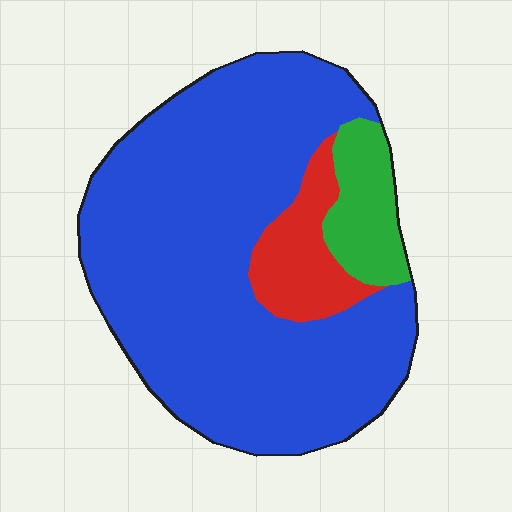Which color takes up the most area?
Blue, at roughly 80%.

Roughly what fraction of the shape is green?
Green takes up less than a sixth of the shape.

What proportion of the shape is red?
Red takes up less than a sixth of the shape.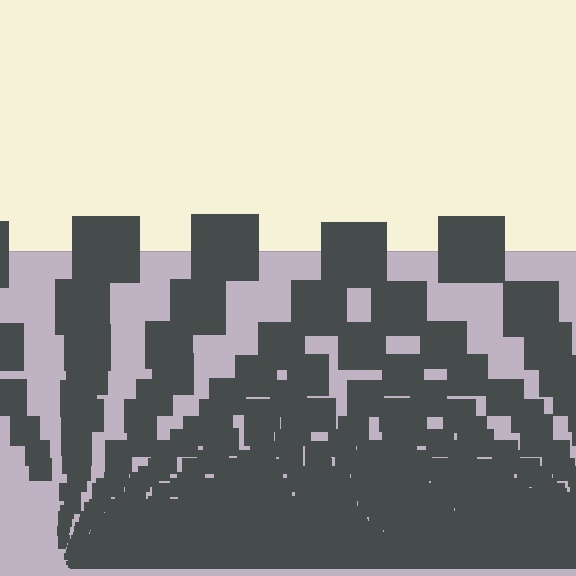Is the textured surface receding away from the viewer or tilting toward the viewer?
The surface appears to tilt toward the viewer. Texture elements get larger and sparser toward the top.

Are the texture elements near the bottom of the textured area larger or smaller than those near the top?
Smaller. The gradient is inverted — elements near the bottom are smaller and denser.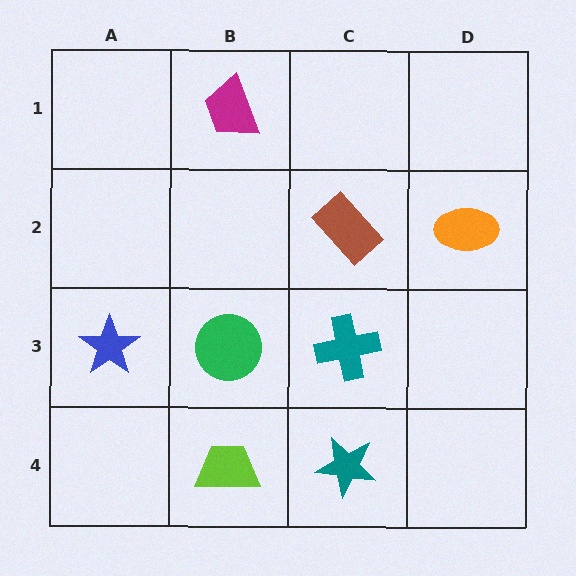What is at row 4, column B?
A lime trapezoid.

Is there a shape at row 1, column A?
No, that cell is empty.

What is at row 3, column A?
A blue star.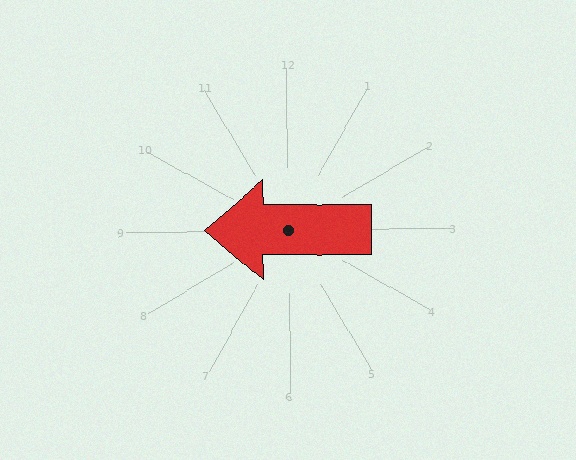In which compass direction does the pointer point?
West.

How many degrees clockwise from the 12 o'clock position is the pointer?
Approximately 270 degrees.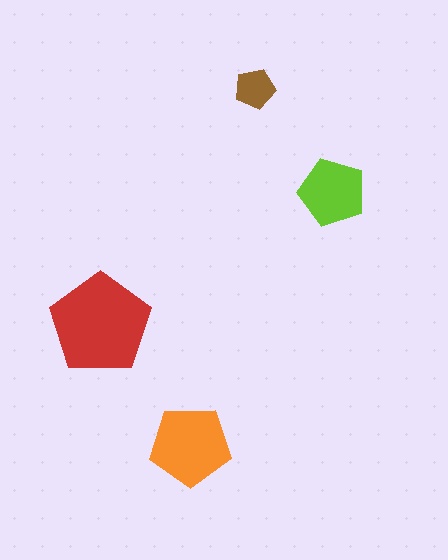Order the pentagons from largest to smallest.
the red one, the orange one, the lime one, the brown one.